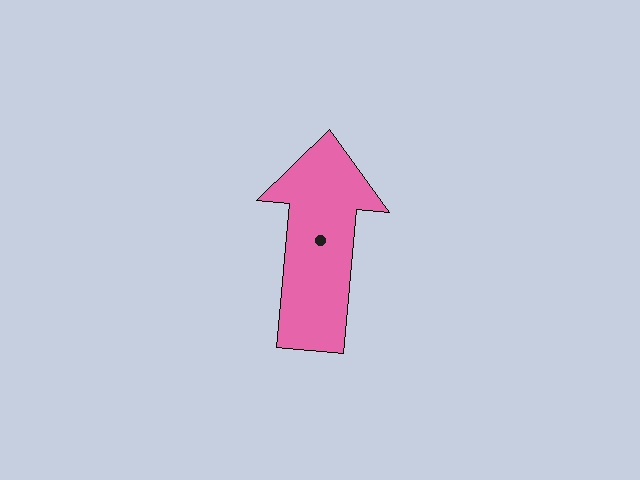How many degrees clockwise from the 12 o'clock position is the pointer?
Approximately 5 degrees.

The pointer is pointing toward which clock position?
Roughly 12 o'clock.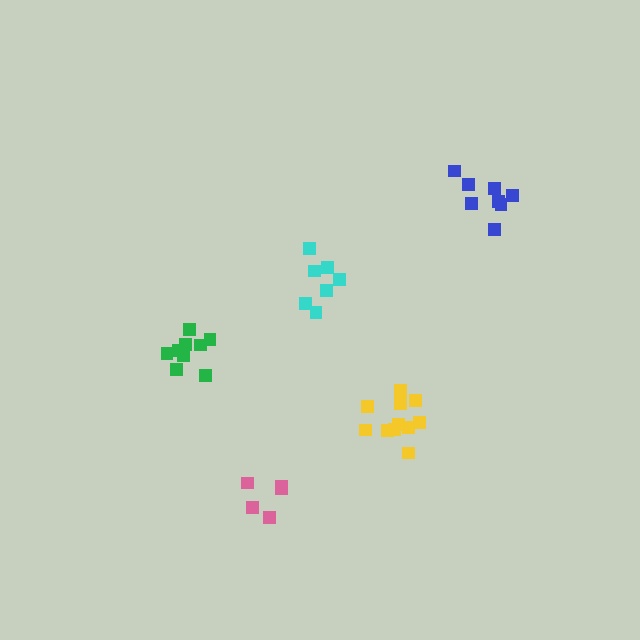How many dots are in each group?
Group 1: 9 dots, Group 2: 11 dots, Group 3: 7 dots, Group 4: 8 dots, Group 5: 5 dots (40 total).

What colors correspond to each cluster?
The clusters are colored: green, yellow, cyan, blue, pink.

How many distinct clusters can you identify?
There are 5 distinct clusters.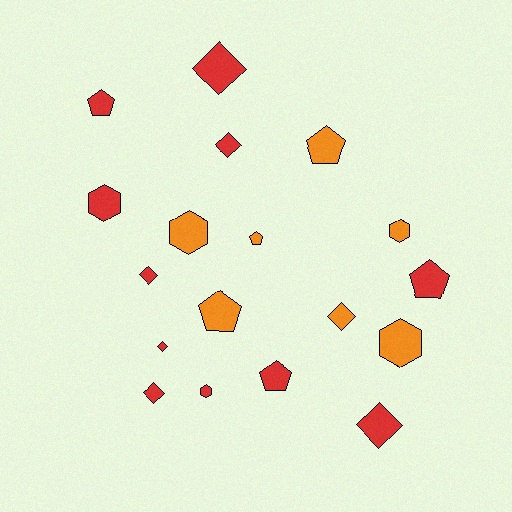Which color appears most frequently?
Red, with 11 objects.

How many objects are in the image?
There are 18 objects.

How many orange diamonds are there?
There is 1 orange diamond.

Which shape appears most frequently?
Diamond, with 7 objects.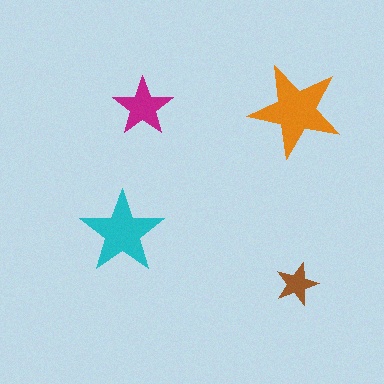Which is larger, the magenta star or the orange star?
The orange one.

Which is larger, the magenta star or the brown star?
The magenta one.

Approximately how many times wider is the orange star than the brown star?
About 2 times wider.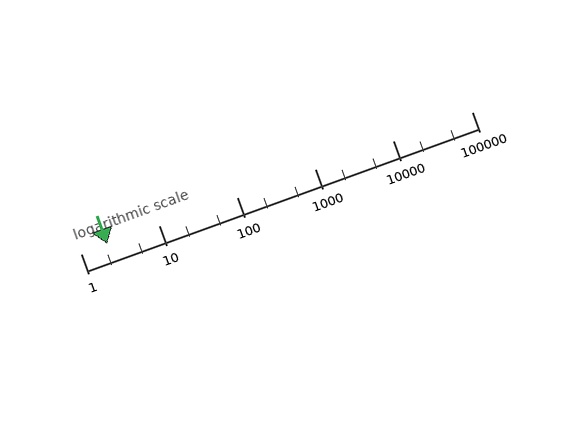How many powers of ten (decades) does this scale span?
The scale spans 5 decades, from 1 to 100000.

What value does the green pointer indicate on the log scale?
The pointer indicates approximately 2.2.